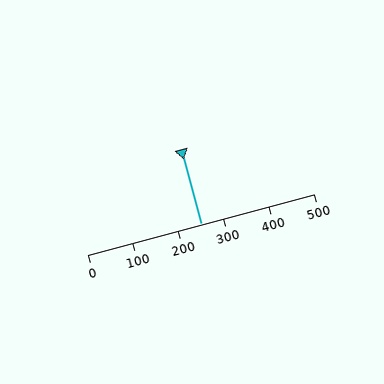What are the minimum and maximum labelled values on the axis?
The axis runs from 0 to 500.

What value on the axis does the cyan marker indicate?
The marker indicates approximately 250.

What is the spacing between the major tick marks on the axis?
The major ticks are spaced 100 apart.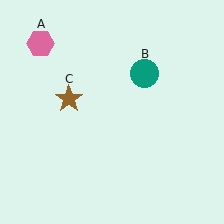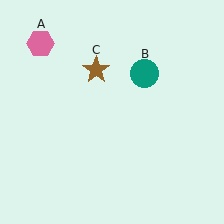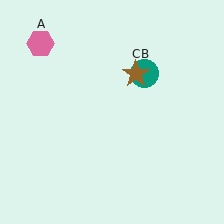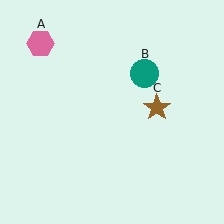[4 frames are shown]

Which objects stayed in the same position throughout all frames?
Pink hexagon (object A) and teal circle (object B) remained stationary.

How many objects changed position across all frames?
1 object changed position: brown star (object C).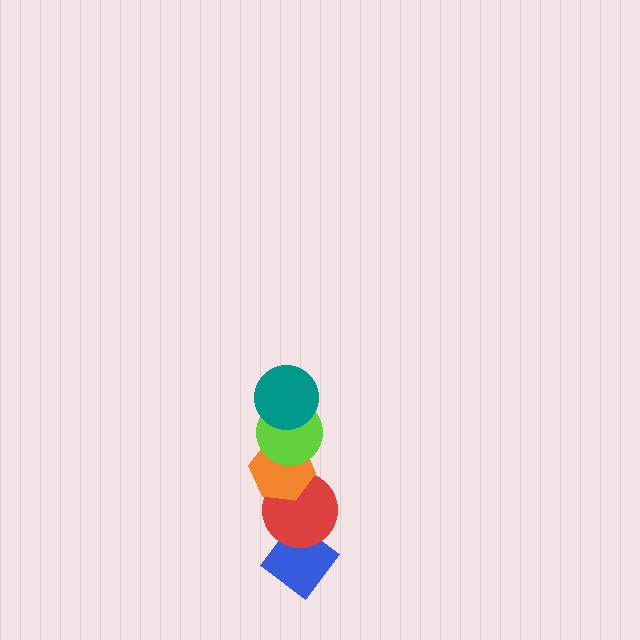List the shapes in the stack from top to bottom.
From top to bottom: the teal circle, the lime circle, the orange hexagon, the red circle, the blue diamond.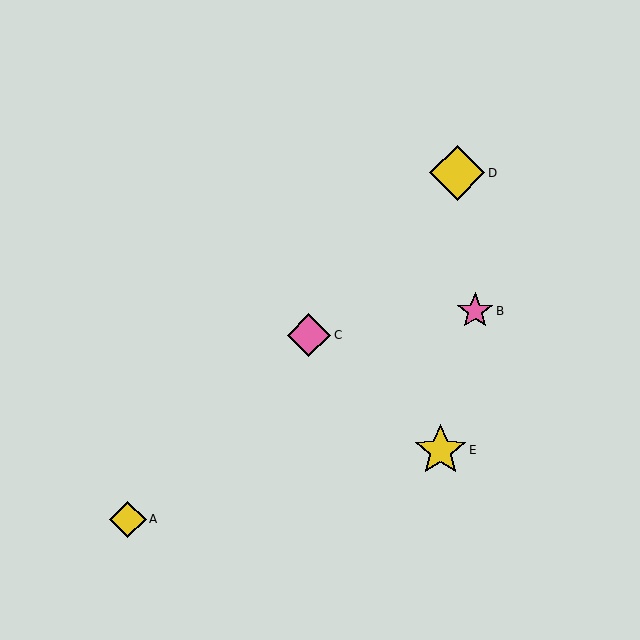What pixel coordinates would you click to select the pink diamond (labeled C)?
Click at (309, 335) to select the pink diamond C.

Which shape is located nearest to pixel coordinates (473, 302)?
The pink star (labeled B) at (475, 311) is nearest to that location.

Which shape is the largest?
The yellow diamond (labeled D) is the largest.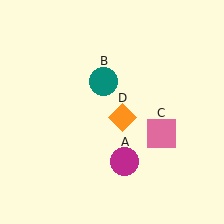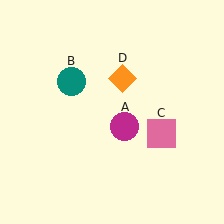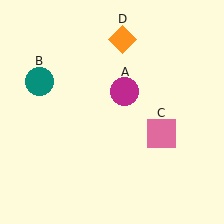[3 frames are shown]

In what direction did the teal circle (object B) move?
The teal circle (object B) moved left.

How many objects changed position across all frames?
3 objects changed position: magenta circle (object A), teal circle (object B), orange diamond (object D).